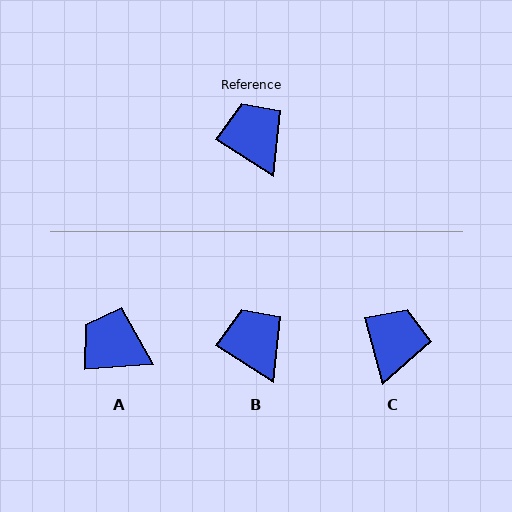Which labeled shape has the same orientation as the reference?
B.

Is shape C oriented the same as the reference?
No, it is off by about 43 degrees.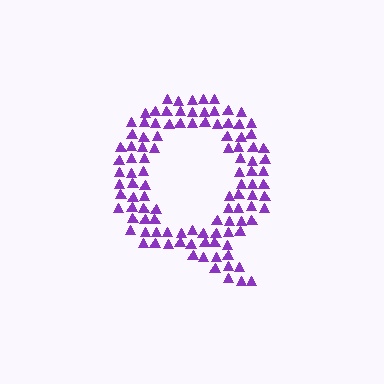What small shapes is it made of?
It is made of small triangles.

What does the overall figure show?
The overall figure shows the letter Q.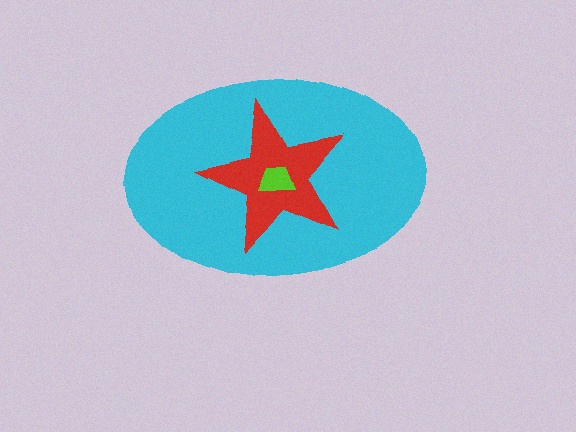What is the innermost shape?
The lime trapezoid.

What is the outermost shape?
The cyan ellipse.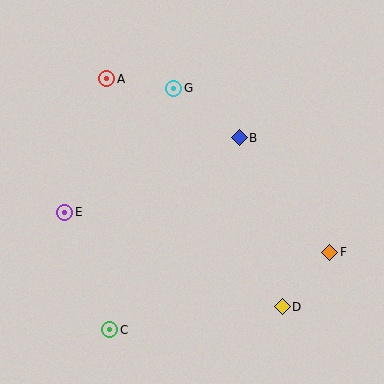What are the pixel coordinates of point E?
Point E is at (65, 212).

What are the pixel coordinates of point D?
Point D is at (282, 307).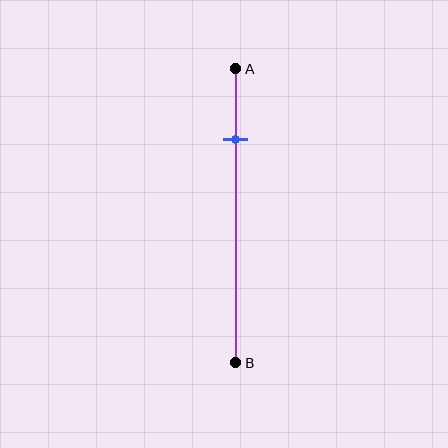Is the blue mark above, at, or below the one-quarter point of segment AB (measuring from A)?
The blue mark is approximately at the one-quarter point of segment AB.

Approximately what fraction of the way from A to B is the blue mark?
The blue mark is approximately 25% of the way from A to B.